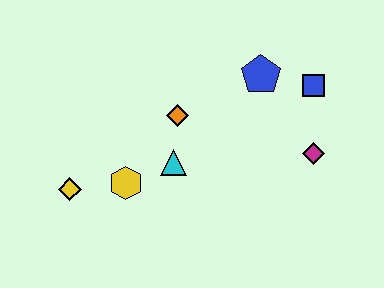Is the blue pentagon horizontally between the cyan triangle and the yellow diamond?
No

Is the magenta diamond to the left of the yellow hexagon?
No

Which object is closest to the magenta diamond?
The blue square is closest to the magenta diamond.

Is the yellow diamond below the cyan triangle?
Yes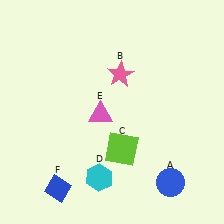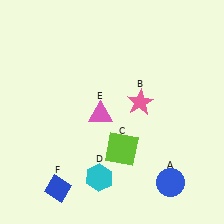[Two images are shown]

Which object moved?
The pink star (B) moved down.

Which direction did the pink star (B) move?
The pink star (B) moved down.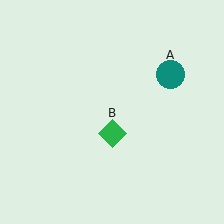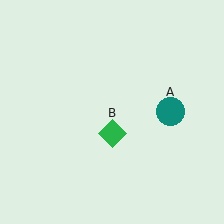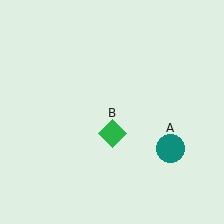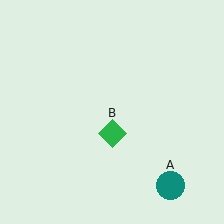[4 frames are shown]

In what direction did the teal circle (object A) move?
The teal circle (object A) moved down.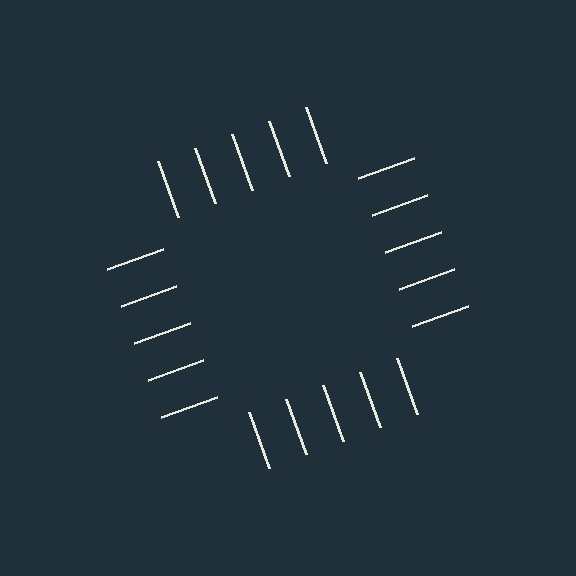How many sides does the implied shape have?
4 sides — the line-ends trace a square.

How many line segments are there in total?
20 — 5 along each of the 4 edges.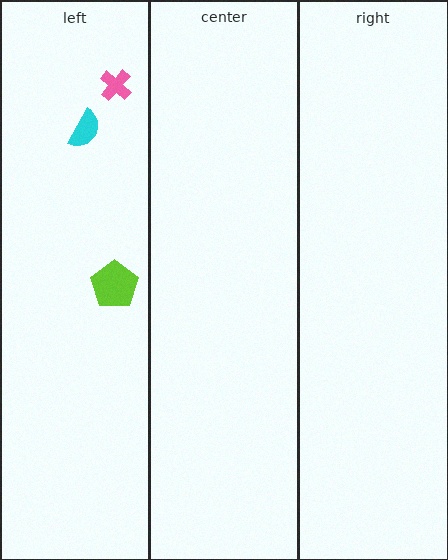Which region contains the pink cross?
The left region.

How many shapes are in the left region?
3.